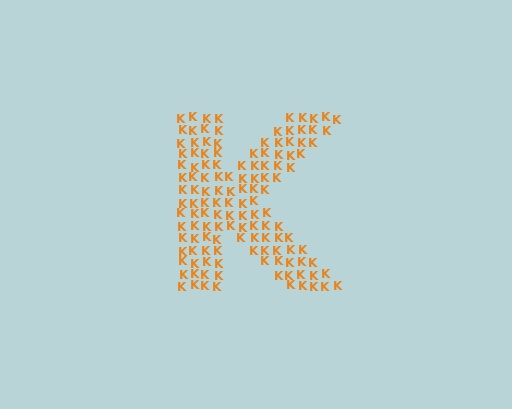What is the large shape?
The large shape is the letter K.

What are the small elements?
The small elements are letter K's.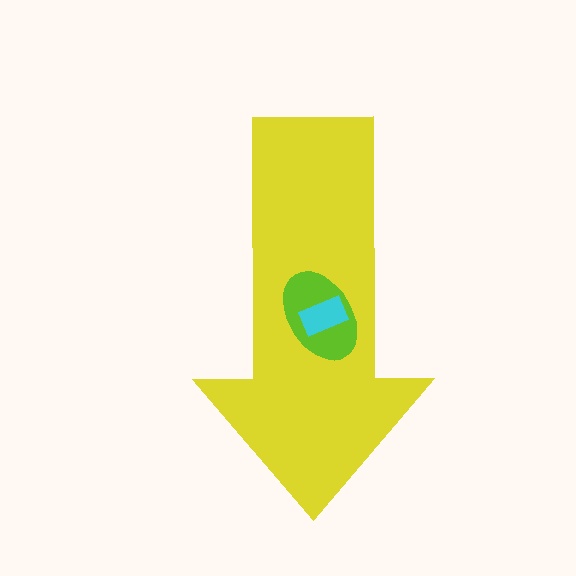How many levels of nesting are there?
3.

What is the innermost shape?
The cyan rectangle.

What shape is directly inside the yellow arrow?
The lime ellipse.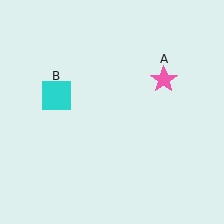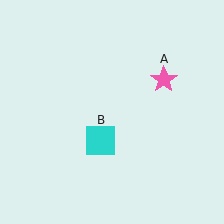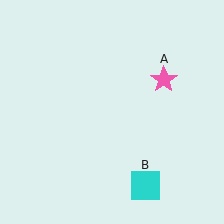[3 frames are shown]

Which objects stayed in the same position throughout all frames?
Pink star (object A) remained stationary.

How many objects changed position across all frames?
1 object changed position: cyan square (object B).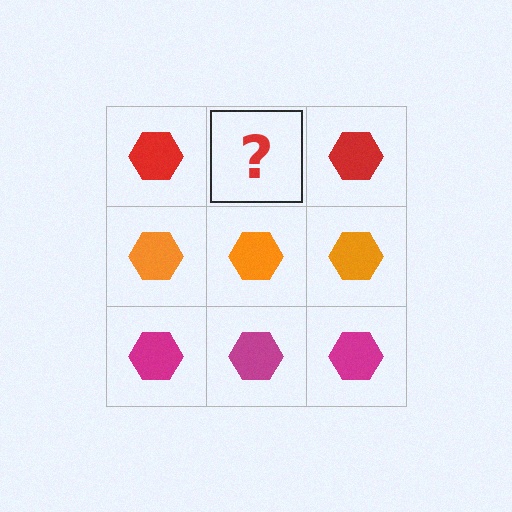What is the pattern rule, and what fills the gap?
The rule is that each row has a consistent color. The gap should be filled with a red hexagon.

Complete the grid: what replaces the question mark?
The question mark should be replaced with a red hexagon.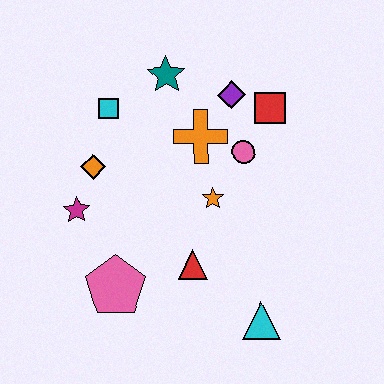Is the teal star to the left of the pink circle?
Yes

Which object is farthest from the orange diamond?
The cyan triangle is farthest from the orange diamond.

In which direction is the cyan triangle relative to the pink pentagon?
The cyan triangle is to the right of the pink pentagon.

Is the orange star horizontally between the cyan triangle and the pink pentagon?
Yes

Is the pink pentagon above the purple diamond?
No